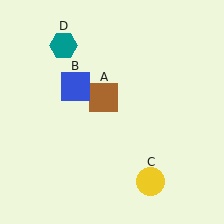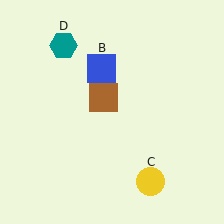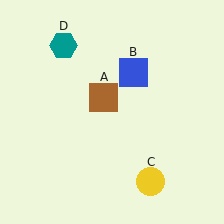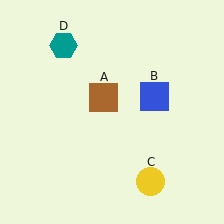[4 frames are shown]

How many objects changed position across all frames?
1 object changed position: blue square (object B).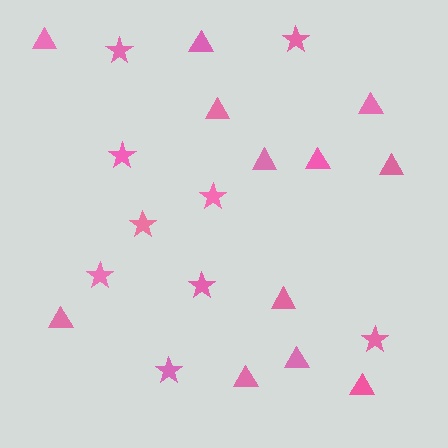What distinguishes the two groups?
There are 2 groups: one group of stars (9) and one group of triangles (12).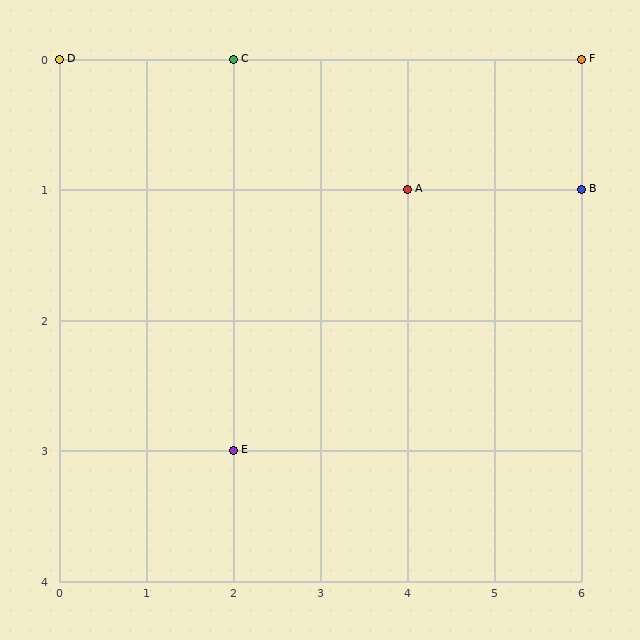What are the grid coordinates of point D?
Point D is at grid coordinates (0, 0).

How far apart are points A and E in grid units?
Points A and E are 2 columns and 2 rows apart (about 2.8 grid units diagonally).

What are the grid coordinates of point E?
Point E is at grid coordinates (2, 3).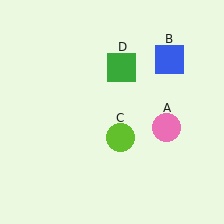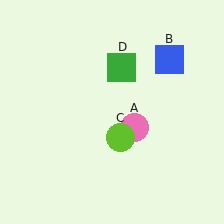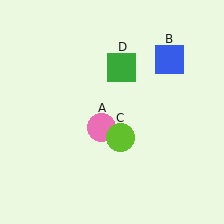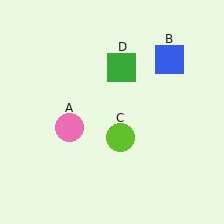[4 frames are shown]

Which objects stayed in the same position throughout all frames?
Blue square (object B) and lime circle (object C) and green square (object D) remained stationary.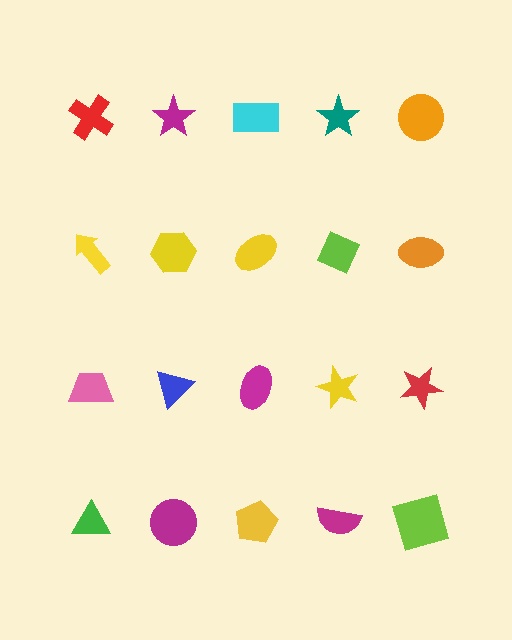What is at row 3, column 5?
A red star.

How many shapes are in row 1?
5 shapes.